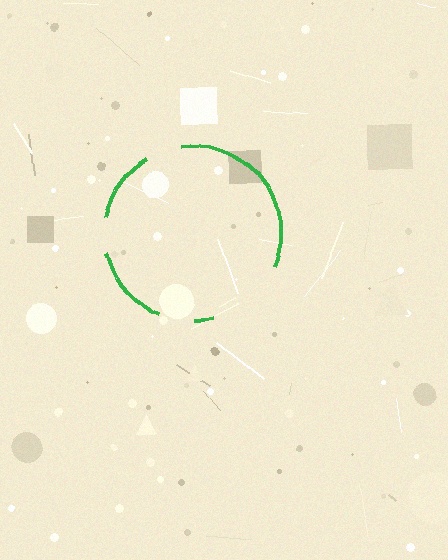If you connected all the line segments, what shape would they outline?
They would outline a circle.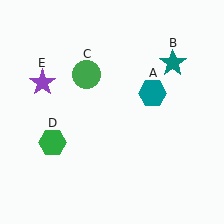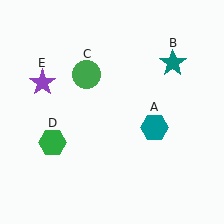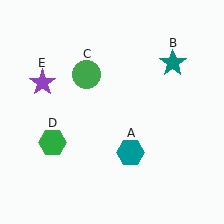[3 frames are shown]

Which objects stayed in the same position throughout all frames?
Teal star (object B) and green circle (object C) and green hexagon (object D) and purple star (object E) remained stationary.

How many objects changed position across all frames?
1 object changed position: teal hexagon (object A).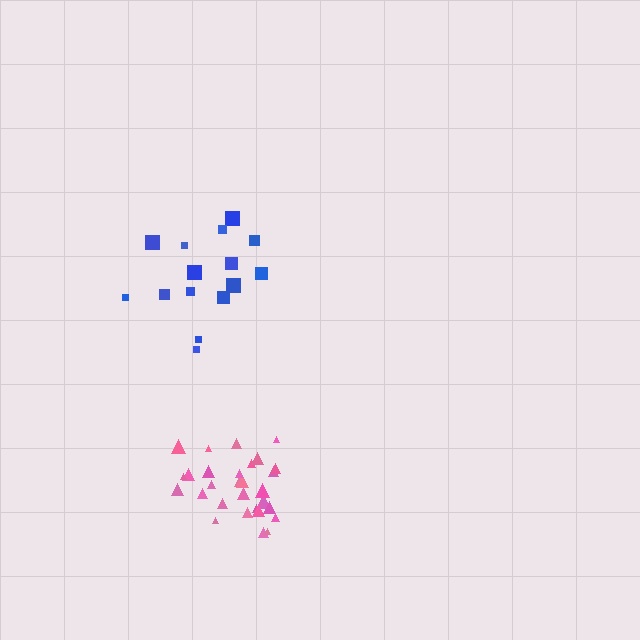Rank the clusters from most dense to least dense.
pink, blue.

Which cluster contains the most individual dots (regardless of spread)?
Pink (30).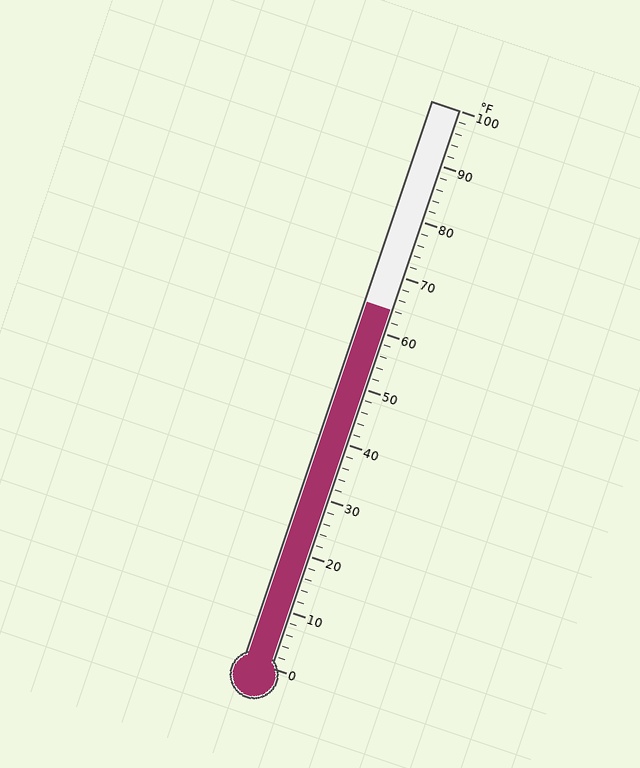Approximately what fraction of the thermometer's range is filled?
The thermometer is filled to approximately 65% of its range.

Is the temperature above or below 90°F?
The temperature is below 90°F.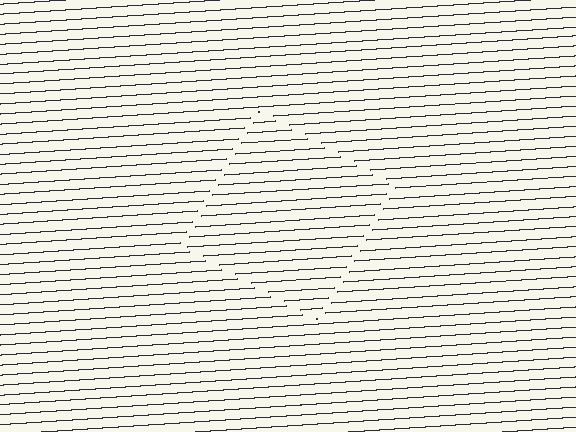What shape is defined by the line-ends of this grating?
An illusory square. The interior of the shape contains the same grating, shifted by half a period — the contour is defined by the phase discontinuity where line-ends from the inner and outer gratings abut.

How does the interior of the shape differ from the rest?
The interior of the shape contains the same grating, shifted by half a period — the contour is defined by the phase discontinuity where line-ends from the inner and outer gratings abut.